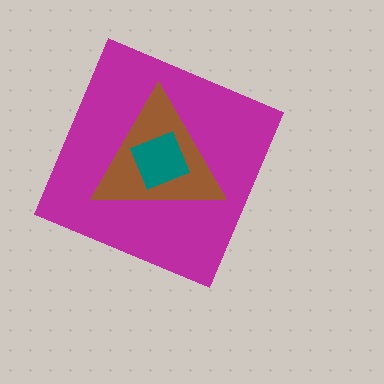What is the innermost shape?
The teal square.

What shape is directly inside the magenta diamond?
The brown triangle.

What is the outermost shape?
The magenta diamond.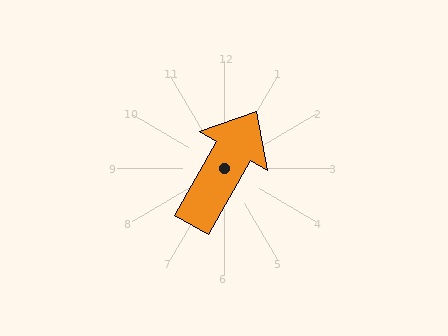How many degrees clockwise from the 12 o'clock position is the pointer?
Approximately 30 degrees.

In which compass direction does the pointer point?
Northeast.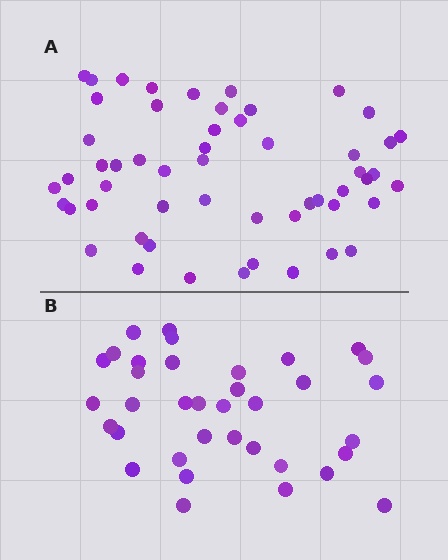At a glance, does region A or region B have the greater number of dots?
Region A (the top region) has more dots.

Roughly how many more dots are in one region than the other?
Region A has approximately 20 more dots than region B.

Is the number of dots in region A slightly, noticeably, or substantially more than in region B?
Region A has substantially more. The ratio is roughly 1.5 to 1.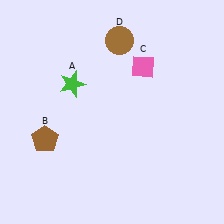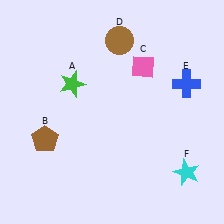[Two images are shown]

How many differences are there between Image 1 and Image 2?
There are 2 differences between the two images.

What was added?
A blue cross (E), a cyan star (F) were added in Image 2.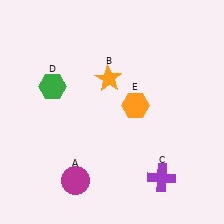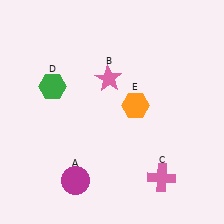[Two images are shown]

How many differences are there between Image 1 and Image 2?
There are 2 differences between the two images.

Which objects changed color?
B changed from orange to pink. C changed from purple to pink.